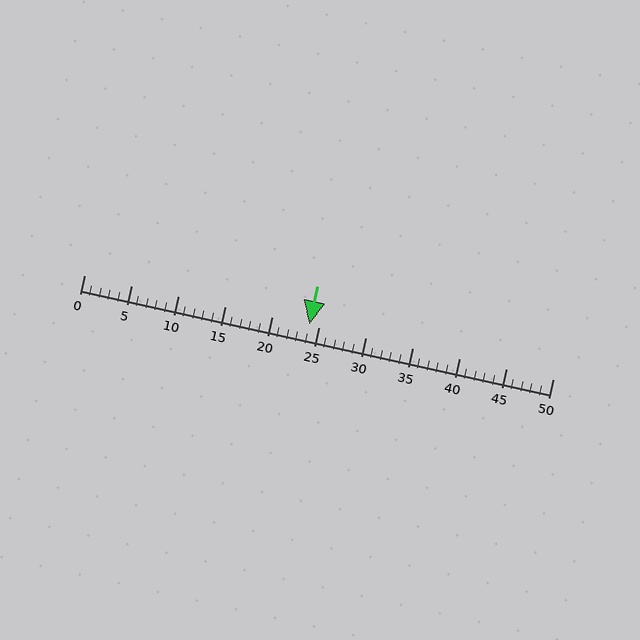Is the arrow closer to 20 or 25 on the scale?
The arrow is closer to 25.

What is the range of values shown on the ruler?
The ruler shows values from 0 to 50.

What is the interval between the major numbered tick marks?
The major tick marks are spaced 5 units apart.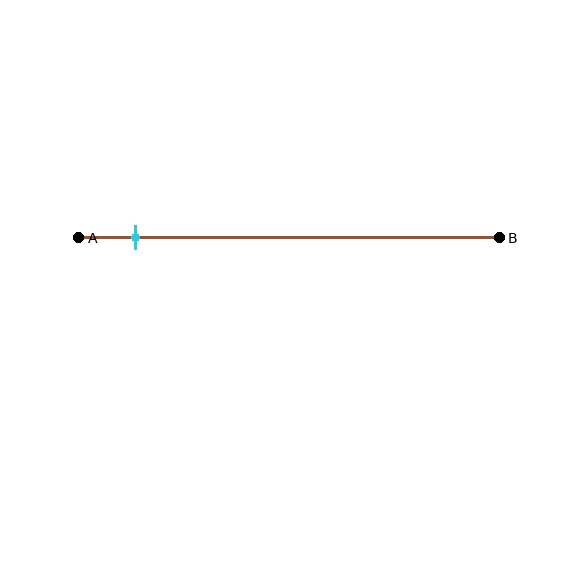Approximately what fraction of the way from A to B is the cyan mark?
The cyan mark is approximately 15% of the way from A to B.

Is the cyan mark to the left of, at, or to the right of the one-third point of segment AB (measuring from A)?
The cyan mark is to the left of the one-third point of segment AB.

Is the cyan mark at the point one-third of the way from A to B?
No, the mark is at about 15% from A, not at the 33% one-third point.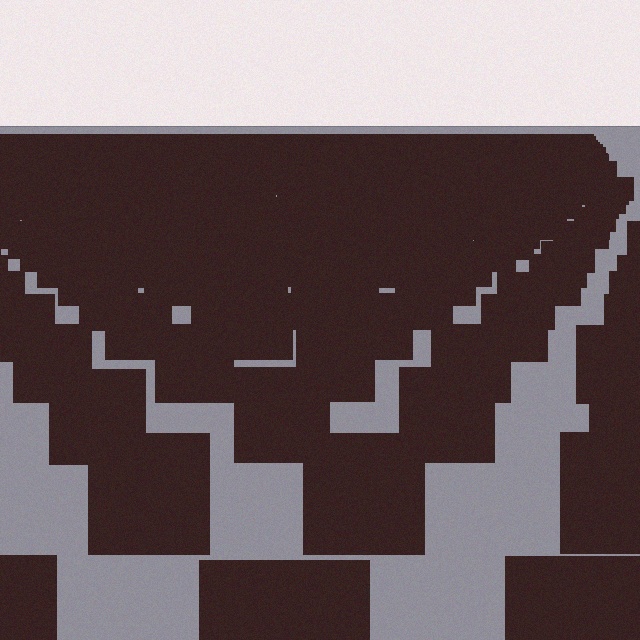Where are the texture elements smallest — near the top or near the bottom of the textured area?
Near the top.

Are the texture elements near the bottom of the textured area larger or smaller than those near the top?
Larger. Near the bottom, elements are closer to the viewer and appear at a bigger on-screen size.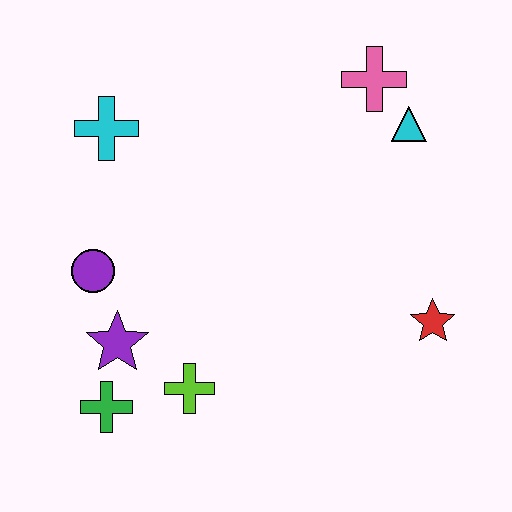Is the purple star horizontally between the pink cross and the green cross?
Yes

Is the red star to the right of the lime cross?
Yes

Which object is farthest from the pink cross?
The green cross is farthest from the pink cross.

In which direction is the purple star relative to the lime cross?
The purple star is to the left of the lime cross.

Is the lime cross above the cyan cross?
No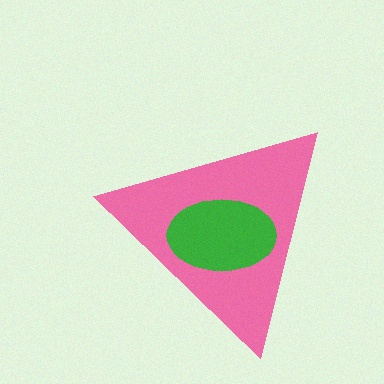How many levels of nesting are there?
2.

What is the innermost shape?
The green ellipse.